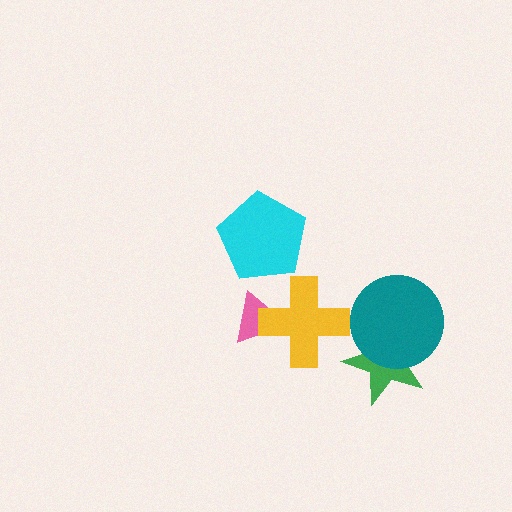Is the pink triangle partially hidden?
Yes, it is partially covered by another shape.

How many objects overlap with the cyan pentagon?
0 objects overlap with the cyan pentagon.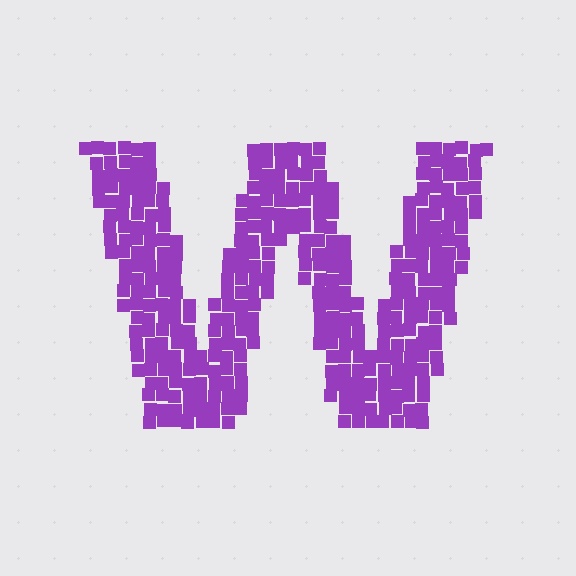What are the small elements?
The small elements are squares.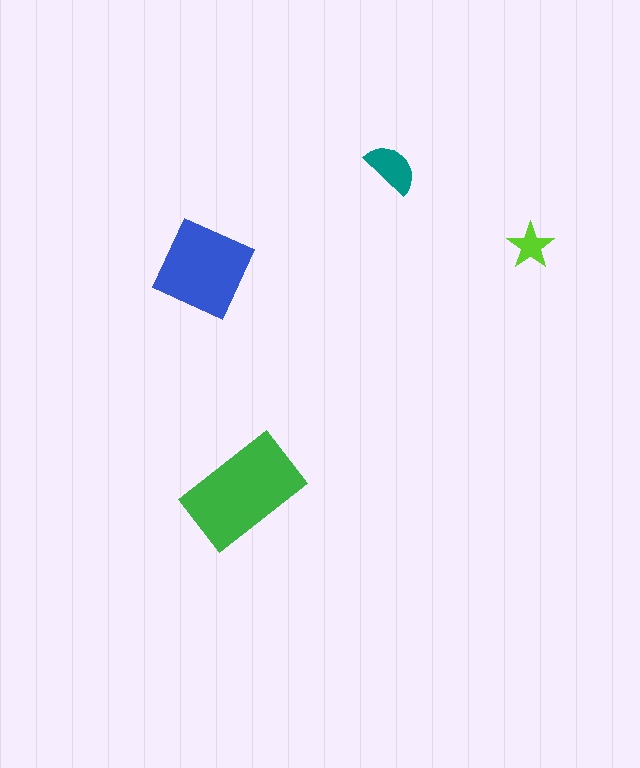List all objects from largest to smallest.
The green rectangle, the blue square, the teal semicircle, the lime star.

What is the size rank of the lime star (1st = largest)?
4th.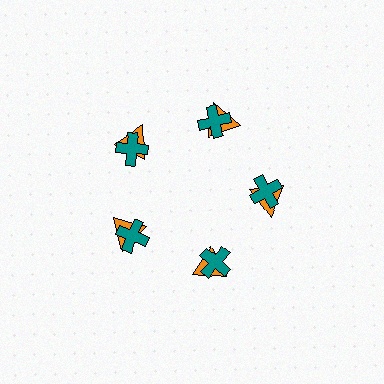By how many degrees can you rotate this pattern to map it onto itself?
The pattern maps onto itself every 72 degrees of rotation.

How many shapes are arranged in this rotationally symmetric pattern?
There are 10 shapes, arranged in 5 groups of 2.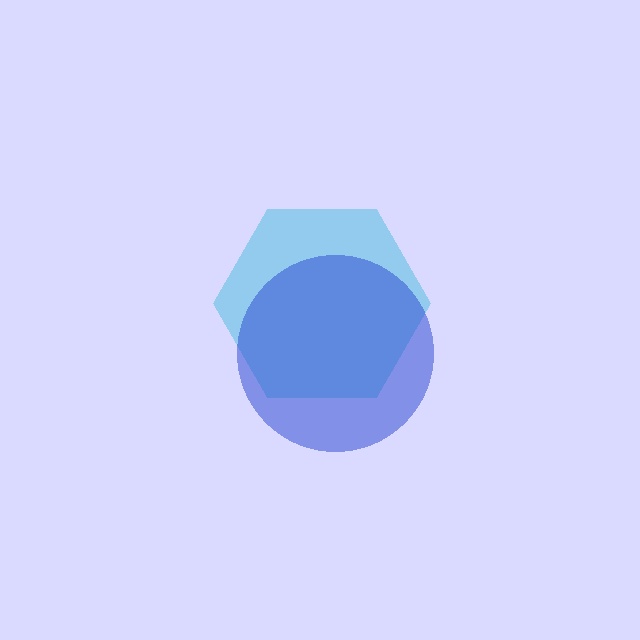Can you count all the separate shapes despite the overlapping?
Yes, there are 2 separate shapes.